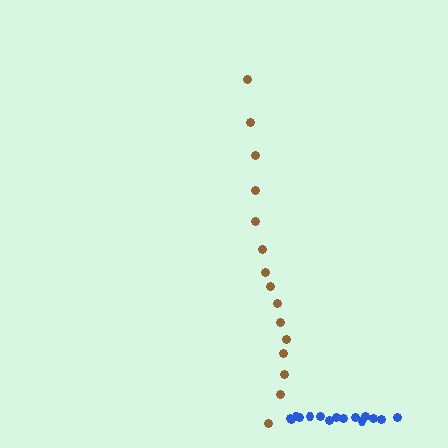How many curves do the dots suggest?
There are 2 distinct paths.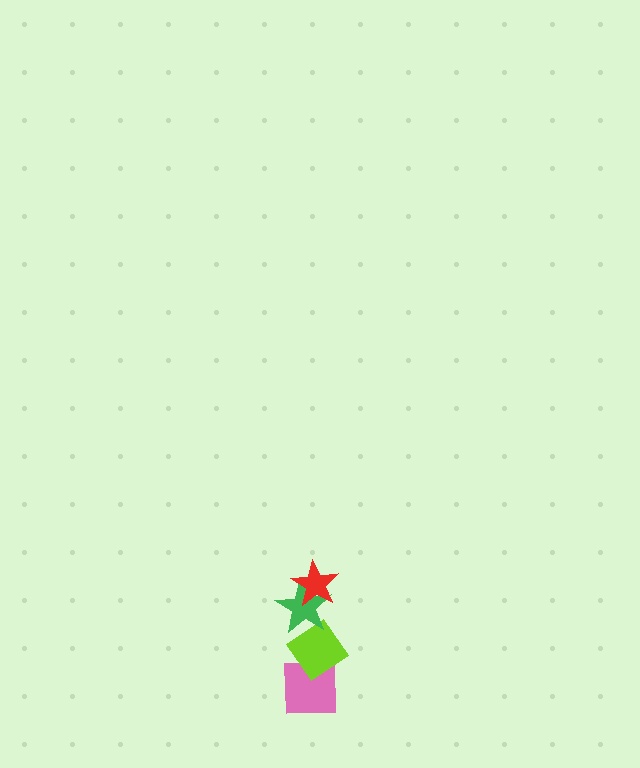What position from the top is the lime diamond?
The lime diamond is 3rd from the top.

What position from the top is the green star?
The green star is 2nd from the top.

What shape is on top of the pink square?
The lime diamond is on top of the pink square.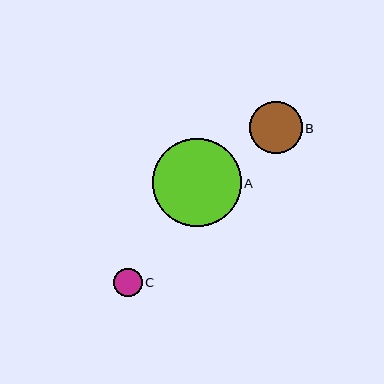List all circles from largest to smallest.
From largest to smallest: A, B, C.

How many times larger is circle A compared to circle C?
Circle A is approximately 3.2 times the size of circle C.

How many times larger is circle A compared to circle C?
Circle A is approximately 3.2 times the size of circle C.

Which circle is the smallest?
Circle C is the smallest with a size of approximately 28 pixels.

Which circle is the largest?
Circle A is the largest with a size of approximately 88 pixels.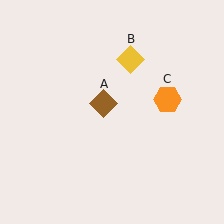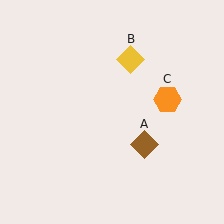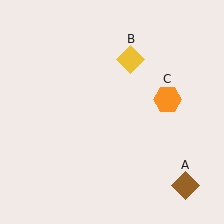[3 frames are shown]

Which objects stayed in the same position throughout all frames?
Yellow diamond (object B) and orange hexagon (object C) remained stationary.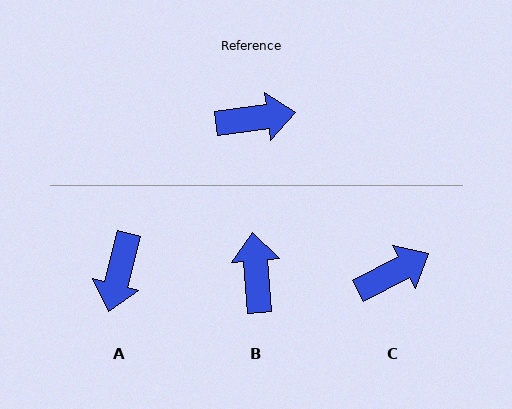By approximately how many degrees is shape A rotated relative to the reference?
Approximately 112 degrees clockwise.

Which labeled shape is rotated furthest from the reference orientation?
A, about 112 degrees away.